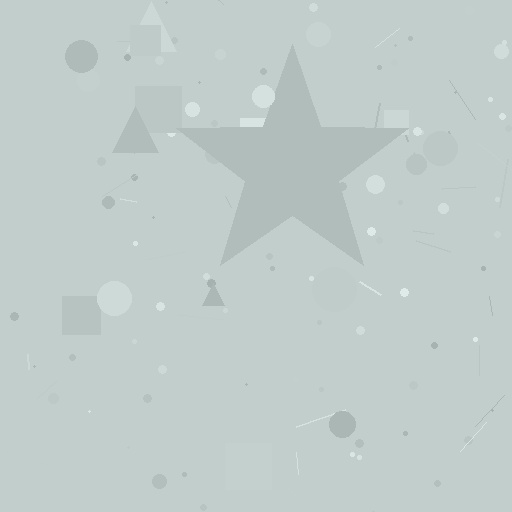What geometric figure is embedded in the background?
A star is embedded in the background.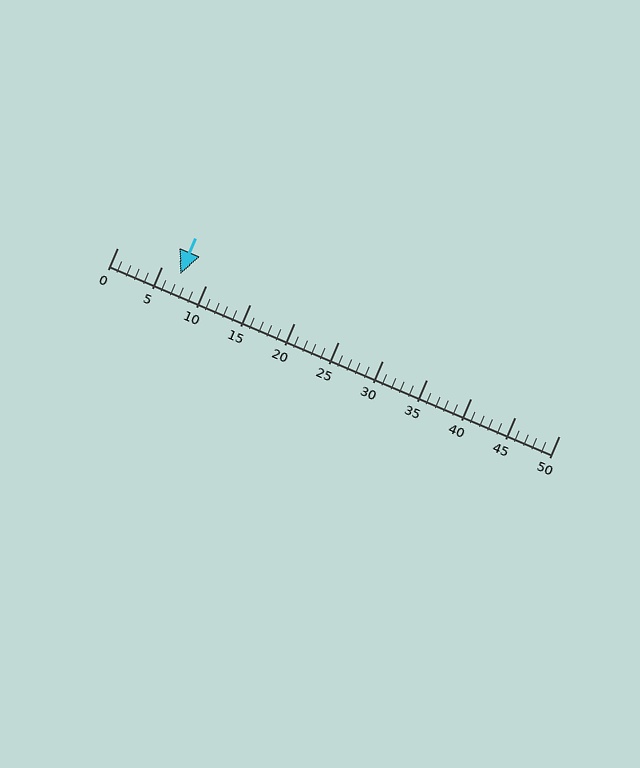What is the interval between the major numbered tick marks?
The major tick marks are spaced 5 units apart.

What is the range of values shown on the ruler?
The ruler shows values from 0 to 50.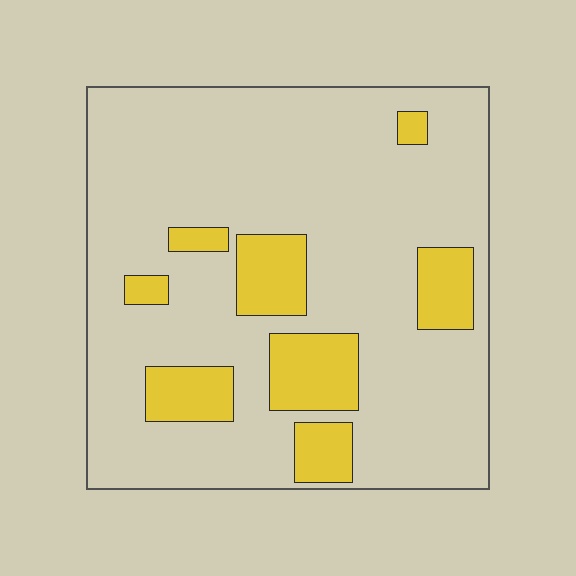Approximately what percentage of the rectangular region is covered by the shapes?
Approximately 20%.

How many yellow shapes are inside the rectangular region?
8.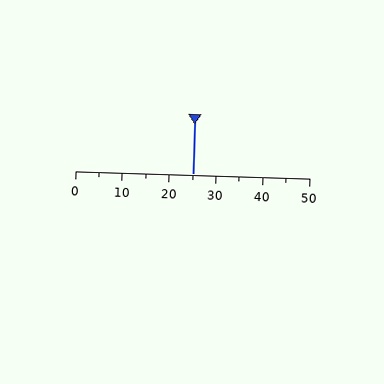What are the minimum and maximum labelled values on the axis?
The axis runs from 0 to 50.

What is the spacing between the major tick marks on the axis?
The major ticks are spaced 10 apart.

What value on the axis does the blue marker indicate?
The marker indicates approximately 25.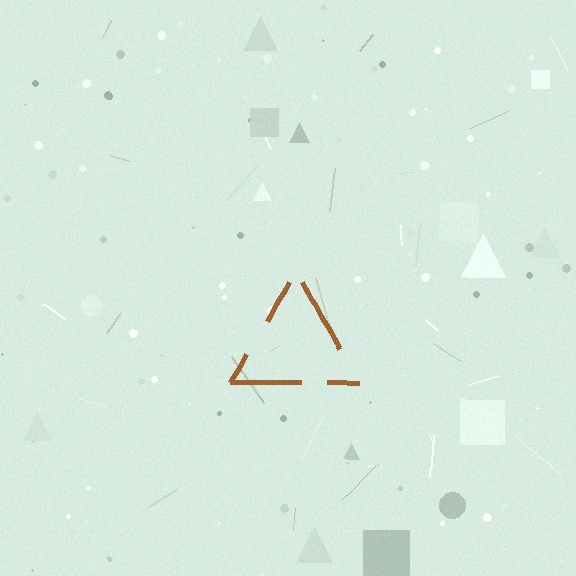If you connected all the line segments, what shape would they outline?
They would outline a triangle.